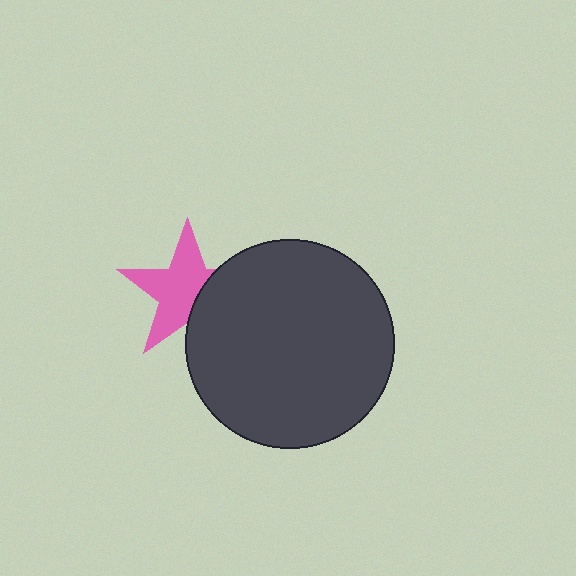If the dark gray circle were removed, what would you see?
You would see the complete pink star.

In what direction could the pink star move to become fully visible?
The pink star could move left. That would shift it out from behind the dark gray circle entirely.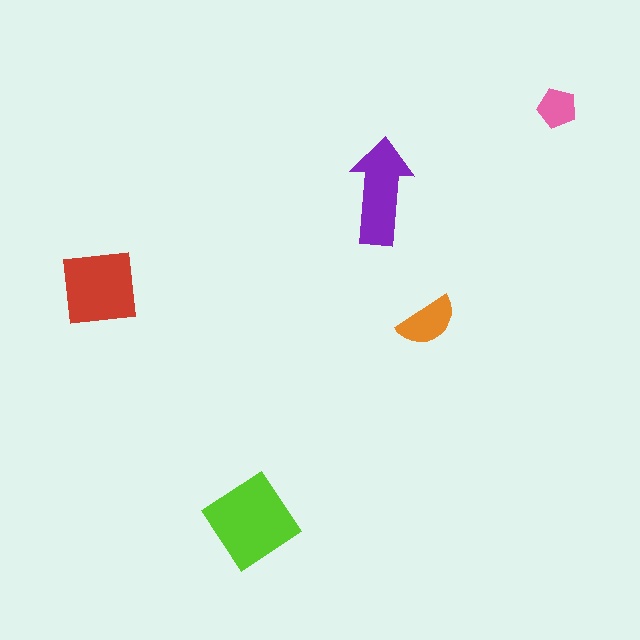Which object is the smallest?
The pink pentagon.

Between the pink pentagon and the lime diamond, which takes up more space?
The lime diamond.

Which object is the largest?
The lime diamond.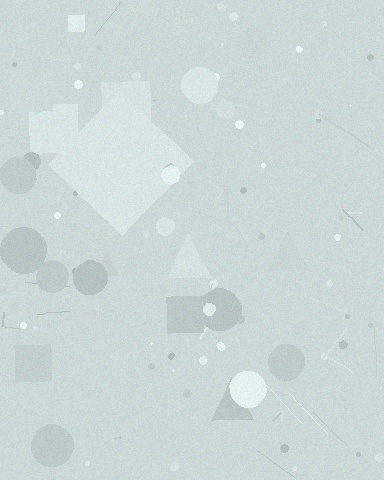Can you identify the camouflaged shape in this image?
The camouflaged shape is a diamond.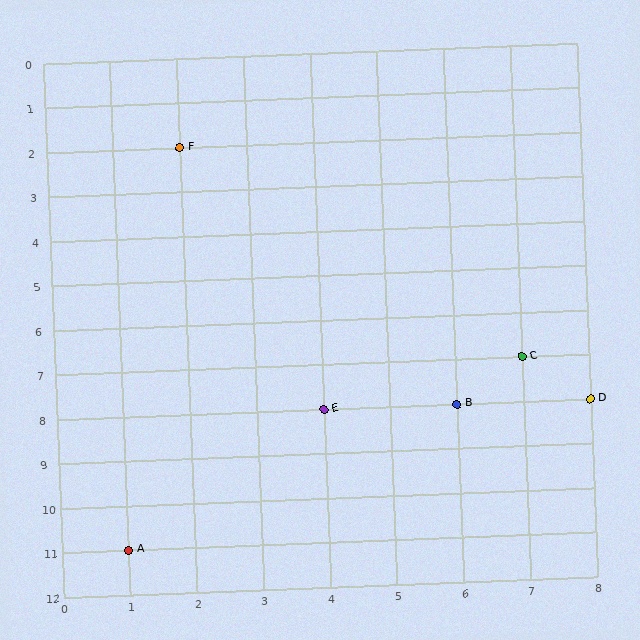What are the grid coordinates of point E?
Point E is at grid coordinates (4, 8).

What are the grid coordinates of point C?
Point C is at grid coordinates (7, 7).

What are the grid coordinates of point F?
Point F is at grid coordinates (2, 2).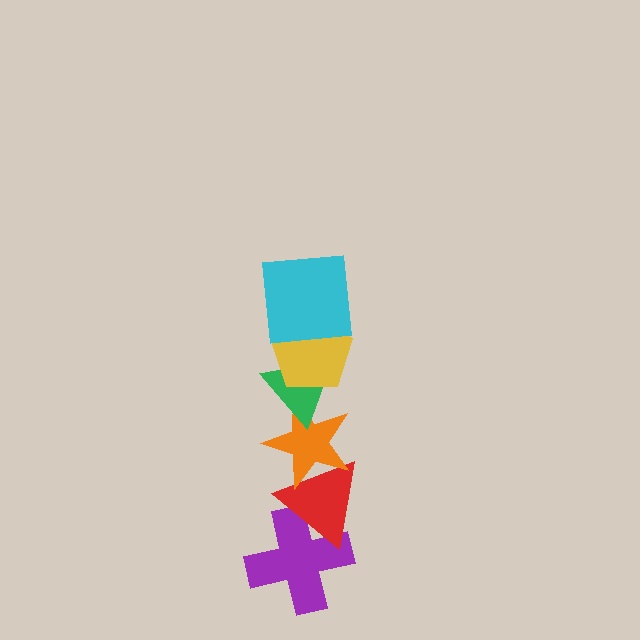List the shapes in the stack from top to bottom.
From top to bottom: the cyan square, the yellow pentagon, the green triangle, the orange star, the red triangle, the purple cross.